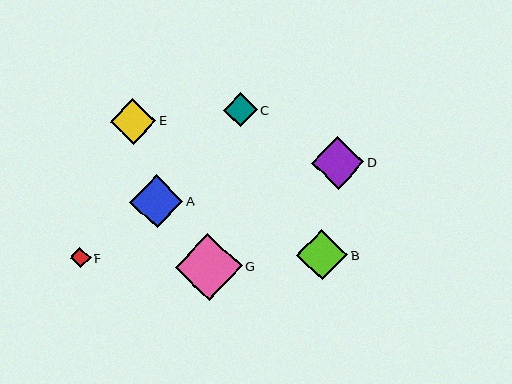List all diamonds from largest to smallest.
From largest to smallest: G, A, D, B, E, C, F.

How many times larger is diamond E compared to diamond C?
Diamond E is approximately 1.4 times the size of diamond C.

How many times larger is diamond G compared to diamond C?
Diamond G is approximately 2.0 times the size of diamond C.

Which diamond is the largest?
Diamond G is the largest with a size of approximately 67 pixels.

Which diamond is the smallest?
Diamond F is the smallest with a size of approximately 21 pixels.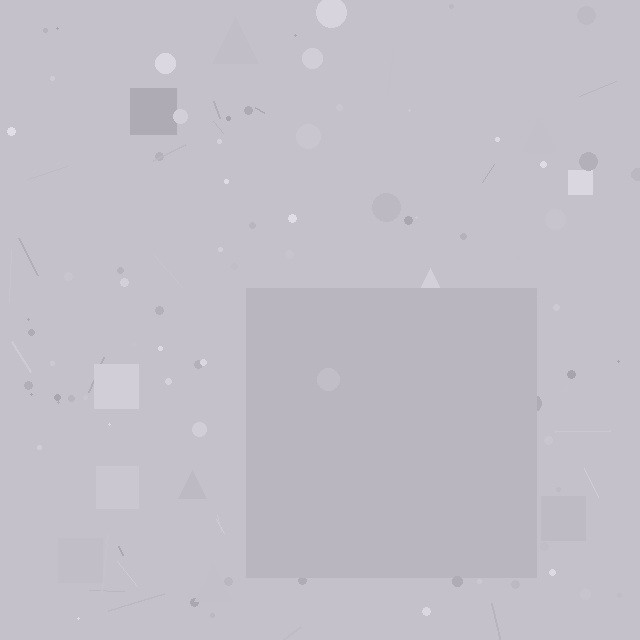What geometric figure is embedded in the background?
A square is embedded in the background.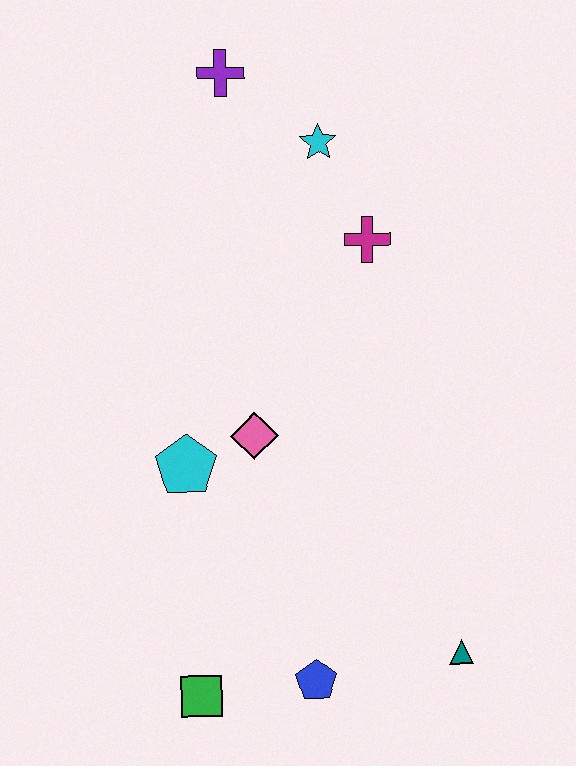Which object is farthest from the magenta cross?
The green square is farthest from the magenta cross.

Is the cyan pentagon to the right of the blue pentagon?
No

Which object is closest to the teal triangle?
The blue pentagon is closest to the teal triangle.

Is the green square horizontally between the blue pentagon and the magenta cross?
No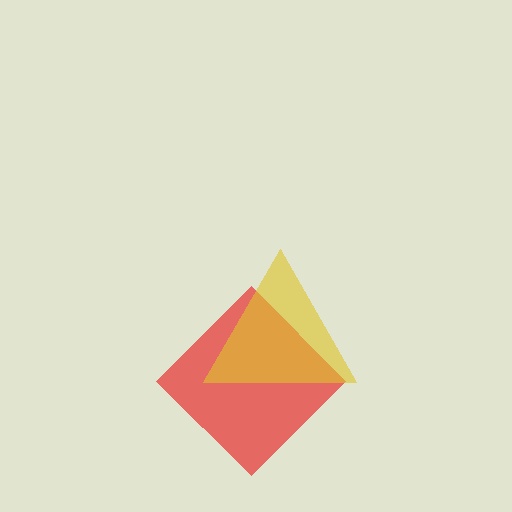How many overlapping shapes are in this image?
There are 2 overlapping shapes in the image.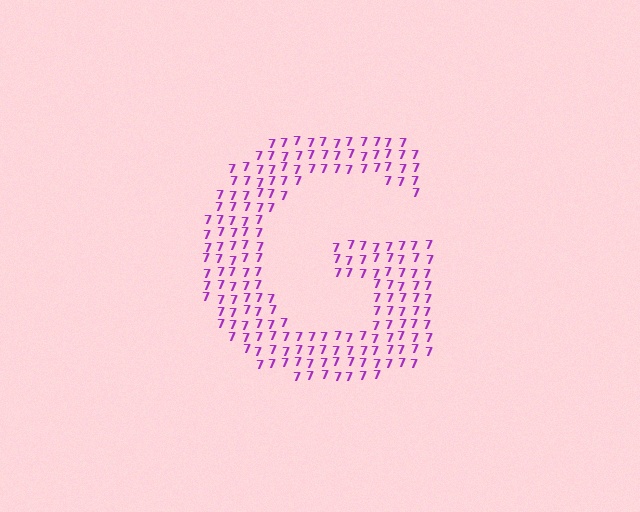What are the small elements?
The small elements are digit 7's.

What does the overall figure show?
The overall figure shows the letter G.